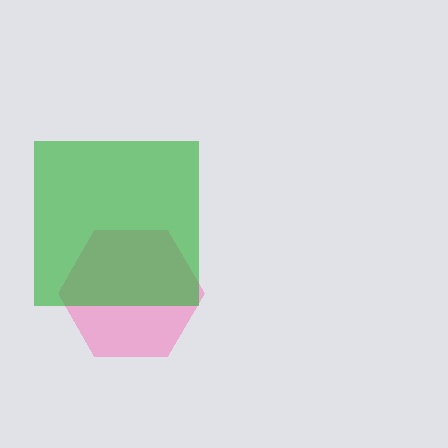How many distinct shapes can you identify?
There are 2 distinct shapes: a pink hexagon, a green square.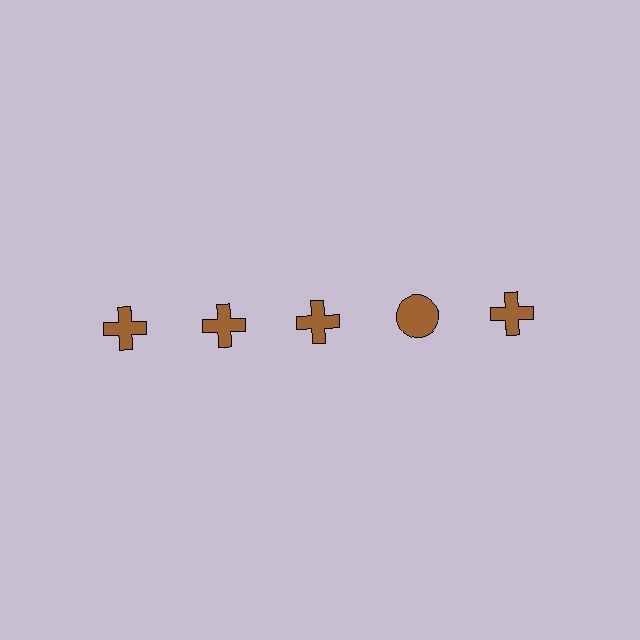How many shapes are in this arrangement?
There are 5 shapes arranged in a grid pattern.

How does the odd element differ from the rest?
It has a different shape: circle instead of cross.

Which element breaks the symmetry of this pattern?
The brown circle in the top row, second from right column breaks the symmetry. All other shapes are brown crosses.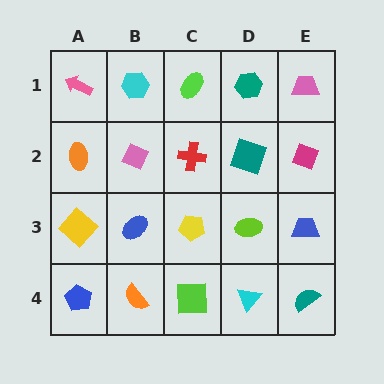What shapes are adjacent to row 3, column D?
A teal square (row 2, column D), a cyan triangle (row 4, column D), a yellow pentagon (row 3, column C), a blue trapezoid (row 3, column E).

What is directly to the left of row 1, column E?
A teal hexagon.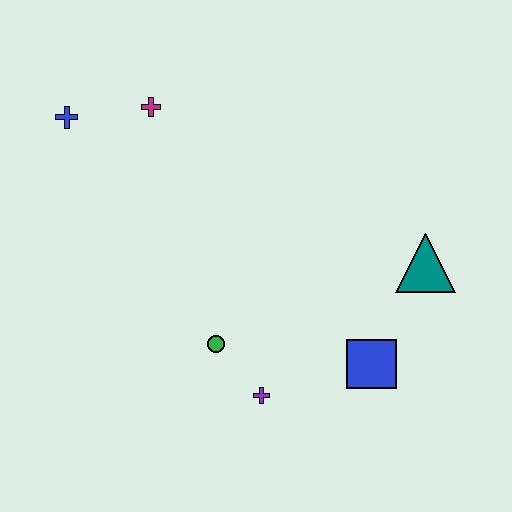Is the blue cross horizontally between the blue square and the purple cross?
No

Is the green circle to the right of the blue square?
No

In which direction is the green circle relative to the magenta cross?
The green circle is below the magenta cross.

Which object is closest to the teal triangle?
The blue square is closest to the teal triangle.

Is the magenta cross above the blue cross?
Yes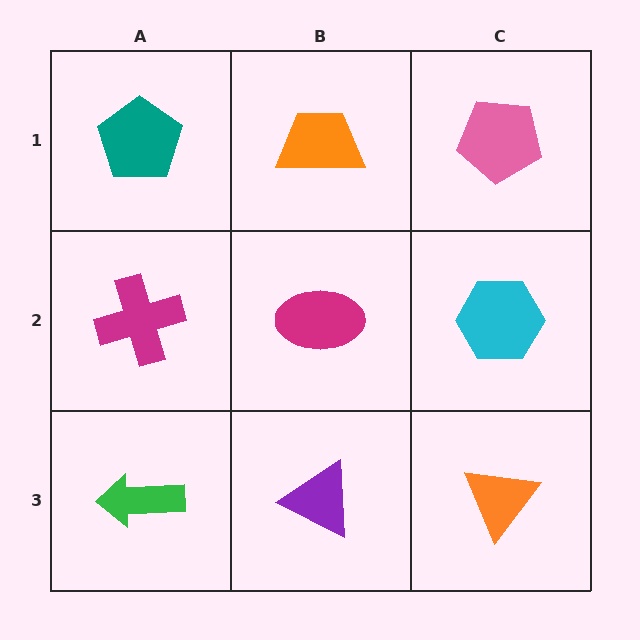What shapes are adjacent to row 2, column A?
A teal pentagon (row 1, column A), a green arrow (row 3, column A), a magenta ellipse (row 2, column B).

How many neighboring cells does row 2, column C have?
3.